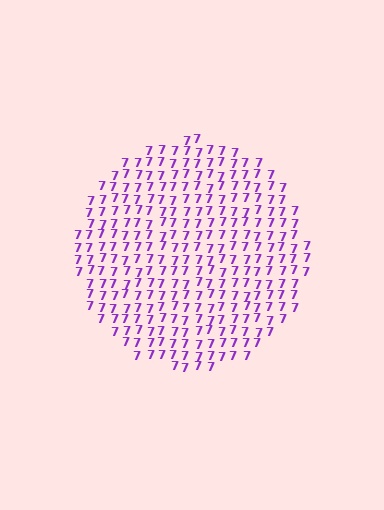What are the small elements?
The small elements are digit 7's.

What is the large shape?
The large shape is a circle.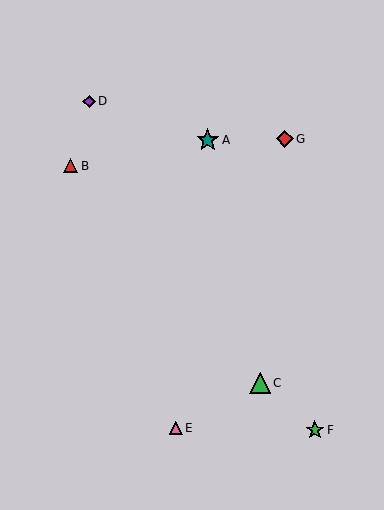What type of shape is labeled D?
Shape D is a purple diamond.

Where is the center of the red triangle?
The center of the red triangle is at (71, 166).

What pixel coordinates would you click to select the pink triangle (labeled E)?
Click at (176, 428) to select the pink triangle E.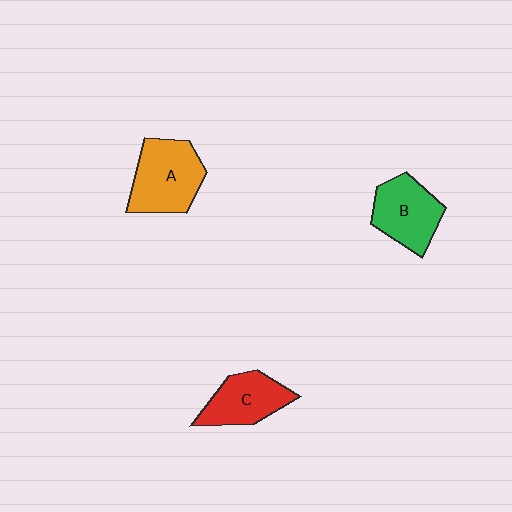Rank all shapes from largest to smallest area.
From largest to smallest: A (orange), B (green), C (red).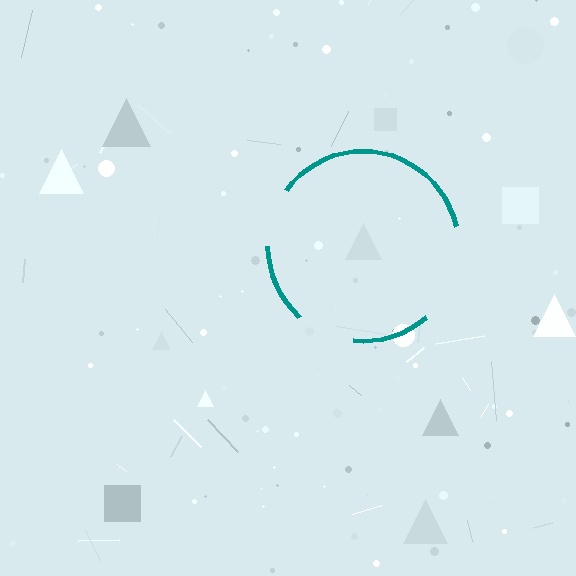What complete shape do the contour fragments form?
The contour fragments form a circle.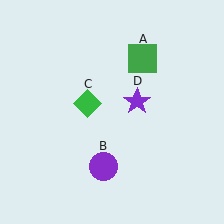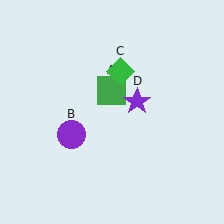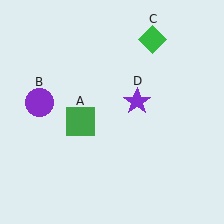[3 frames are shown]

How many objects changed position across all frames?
3 objects changed position: green square (object A), purple circle (object B), green diamond (object C).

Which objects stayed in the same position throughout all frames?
Purple star (object D) remained stationary.